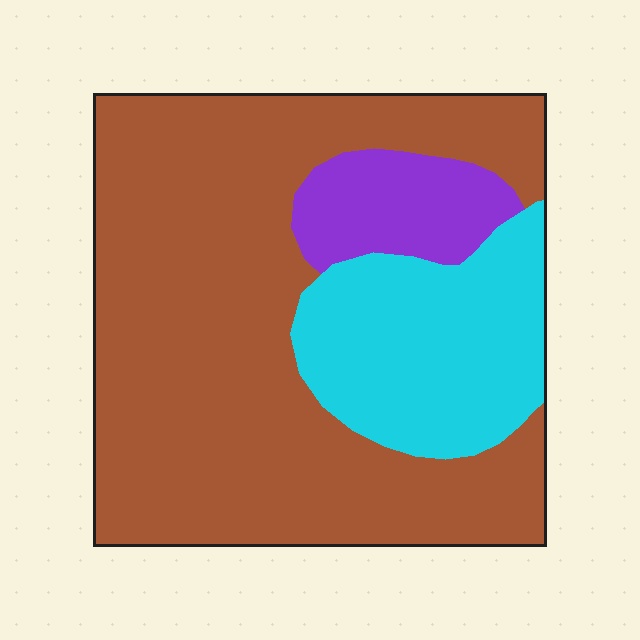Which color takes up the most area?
Brown, at roughly 65%.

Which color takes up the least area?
Purple, at roughly 10%.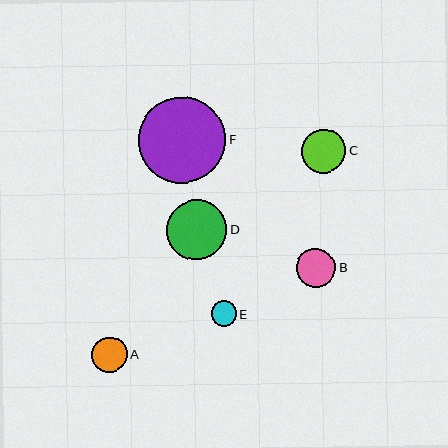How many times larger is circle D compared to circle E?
Circle D is approximately 2.4 times the size of circle E.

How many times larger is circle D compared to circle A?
Circle D is approximately 1.7 times the size of circle A.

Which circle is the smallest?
Circle E is the smallest with a size of approximately 25 pixels.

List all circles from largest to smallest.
From largest to smallest: F, D, C, B, A, E.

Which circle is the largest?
Circle F is the largest with a size of approximately 87 pixels.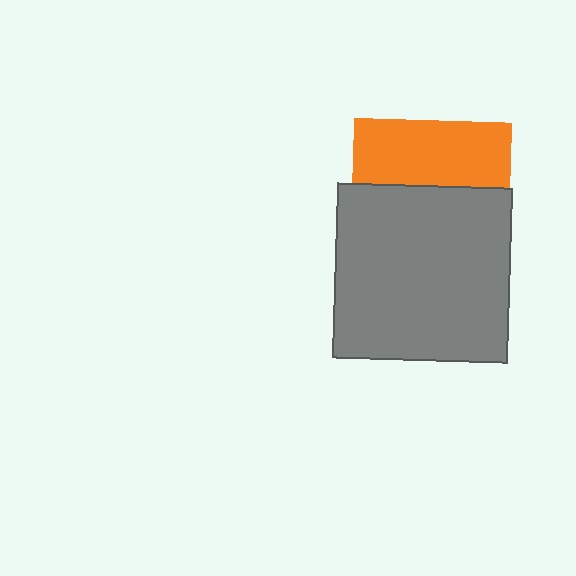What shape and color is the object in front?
The object in front is a gray square.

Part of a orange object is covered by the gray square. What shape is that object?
It is a square.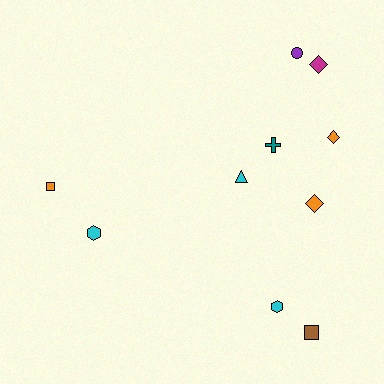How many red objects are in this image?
There are no red objects.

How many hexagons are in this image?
There are 2 hexagons.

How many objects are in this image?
There are 10 objects.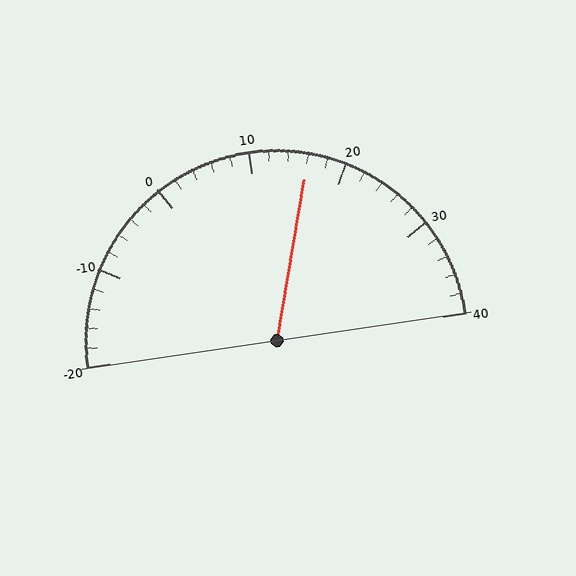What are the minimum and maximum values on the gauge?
The gauge ranges from -20 to 40.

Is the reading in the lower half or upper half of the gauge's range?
The reading is in the upper half of the range (-20 to 40).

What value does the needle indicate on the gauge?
The needle indicates approximately 16.